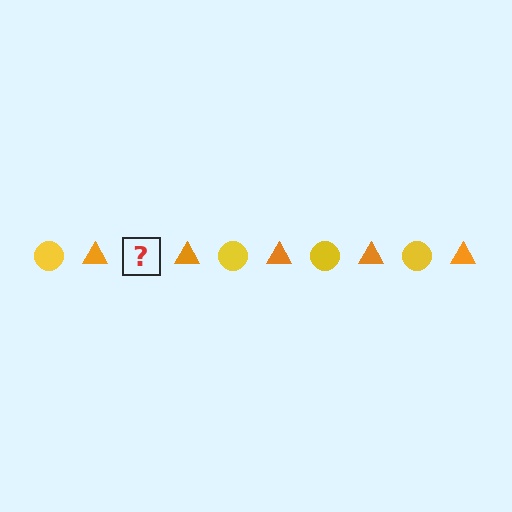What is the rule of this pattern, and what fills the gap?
The rule is that the pattern alternates between yellow circle and orange triangle. The gap should be filled with a yellow circle.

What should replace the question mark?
The question mark should be replaced with a yellow circle.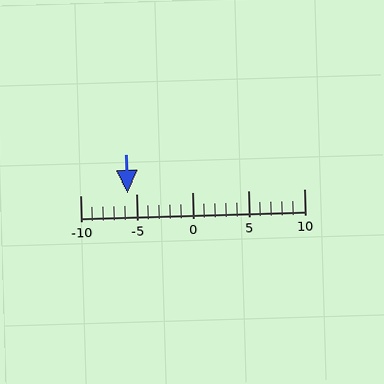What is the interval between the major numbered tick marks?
The major tick marks are spaced 5 units apart.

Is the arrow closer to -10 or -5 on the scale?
The arrow is closer to -5.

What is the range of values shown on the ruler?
The ruler shows values from -10 to 10.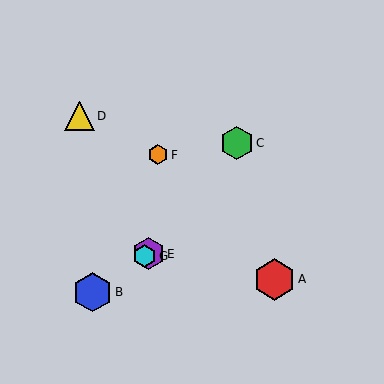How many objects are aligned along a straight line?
3 objects (B, E, G) are aligned along a straight line.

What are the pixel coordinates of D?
Object D is at (80, 116).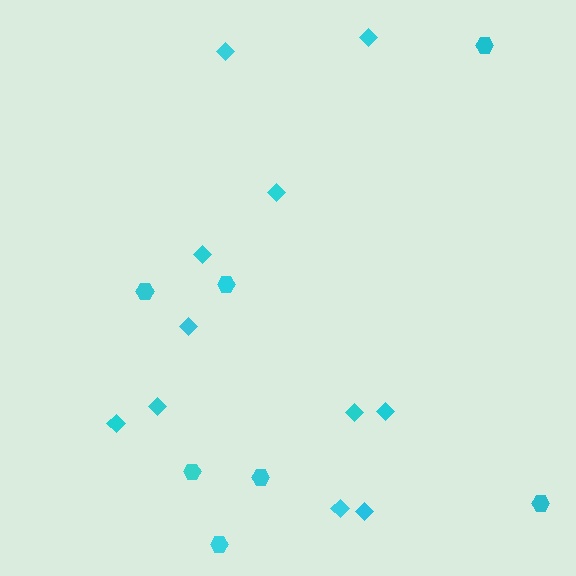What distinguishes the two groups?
There are 2 groups: one group of diamonds (11) and one group of hexagons (7).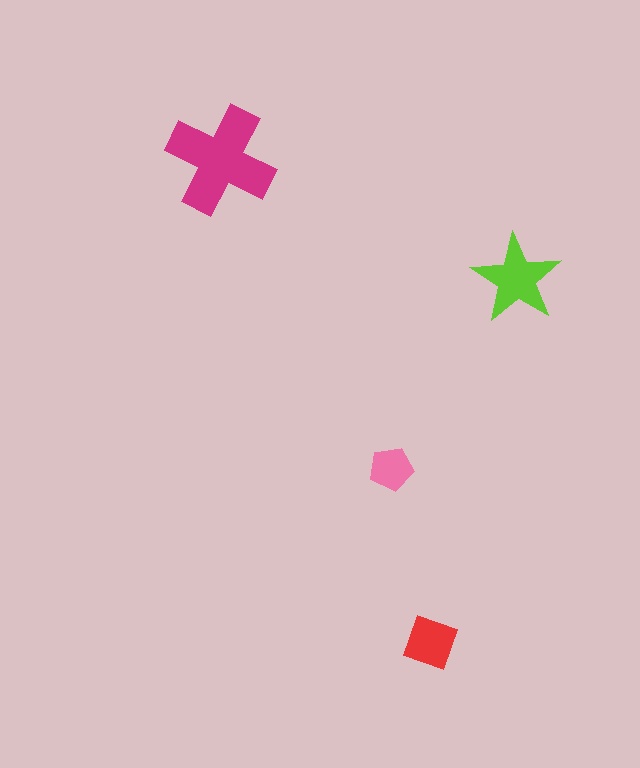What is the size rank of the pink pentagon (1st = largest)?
4th.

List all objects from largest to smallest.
The magenta cross, the lime star, the red diamond, the pink pentagon.